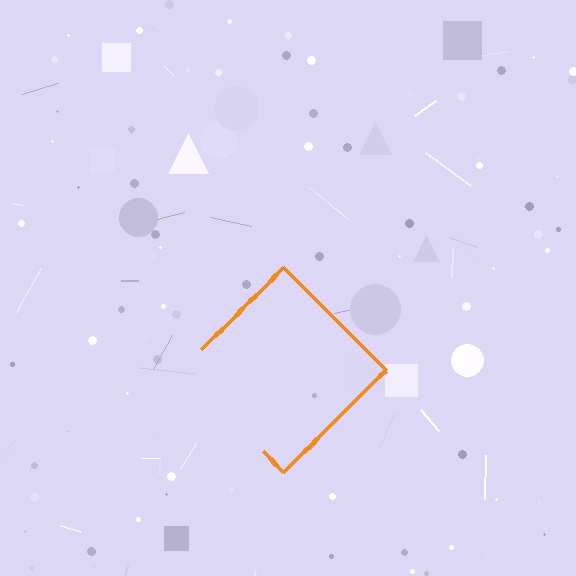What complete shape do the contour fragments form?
The contour fragments form a diamond.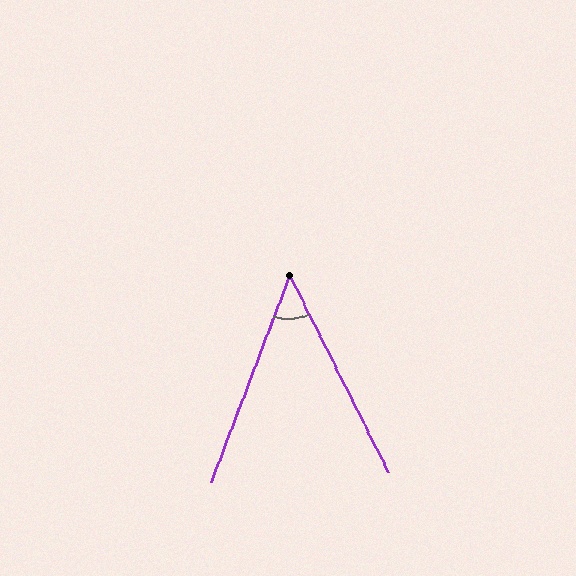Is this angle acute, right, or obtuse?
It is acute.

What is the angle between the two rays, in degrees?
Approximately 47 degrees.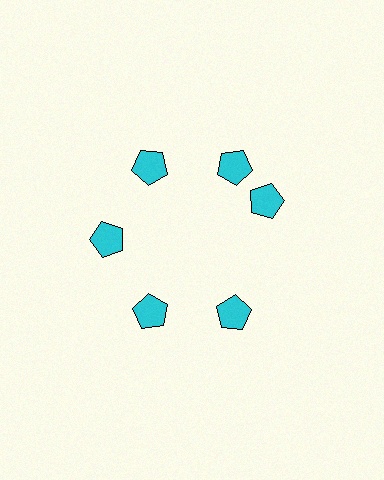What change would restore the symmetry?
The symmetry would be restored by rotating it back into even spacing with its neighbors so that all 6 pentagons sit at equal angles and equal distance from the center.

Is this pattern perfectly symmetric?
No. The 6 cyan pentagons are arranged in a ring, but one element near the 3 o'clock position is rotated out of alignment along the ring, breaking the 6-fold rotational symmetry.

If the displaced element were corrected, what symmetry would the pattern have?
It would have 6-fold rotational symmetry — the pattern would map onto itself every 60 degrees.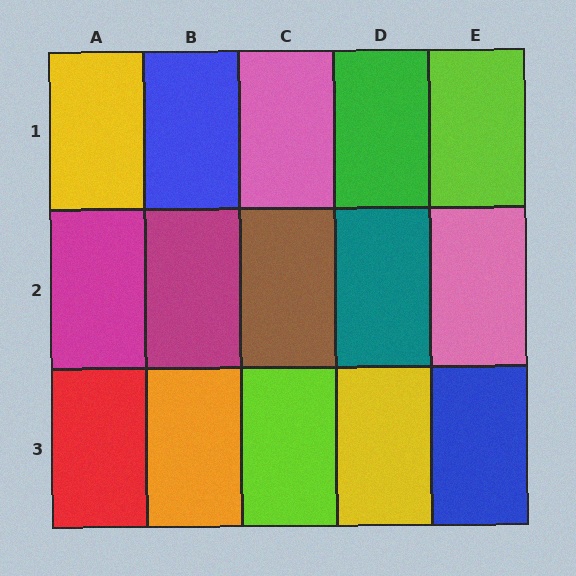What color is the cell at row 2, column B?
Magenta.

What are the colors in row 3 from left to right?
Red, orange, lime, yellow, blue.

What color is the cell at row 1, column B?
Blue.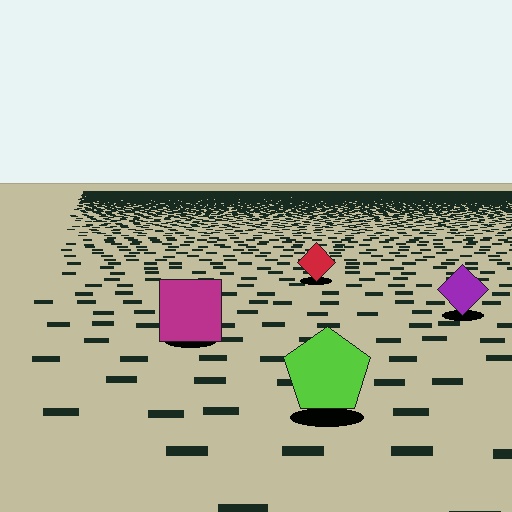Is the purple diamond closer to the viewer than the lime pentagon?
No. The lime pentagon is closer — you can tell from the texture gradient: the ground texture is coarser near it.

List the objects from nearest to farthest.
From nearest to farthest: the lime pentagon, the magenta square, the purple diamond, the red diamond.